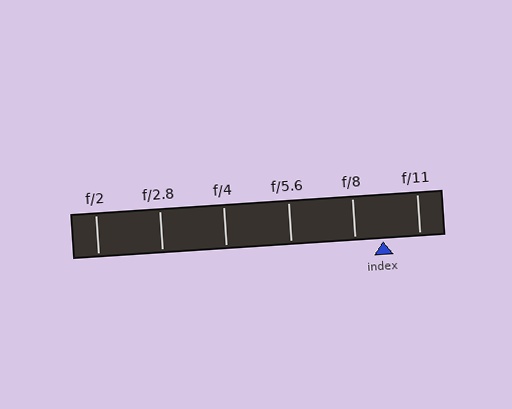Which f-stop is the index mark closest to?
The index mark is closest to f/8.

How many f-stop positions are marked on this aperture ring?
There are 6 f-stop positions marked.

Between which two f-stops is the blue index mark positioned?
The index mark is between f/8 and f/11.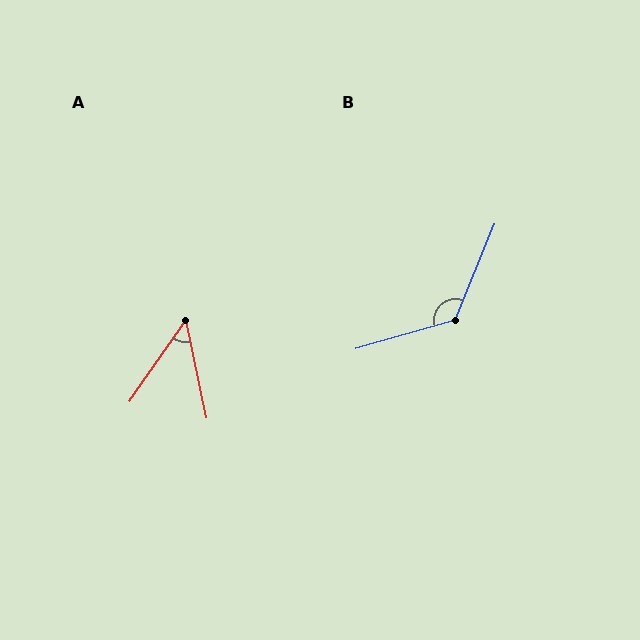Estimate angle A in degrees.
Approximately 47 degrees.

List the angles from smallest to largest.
A (47°), B (128°).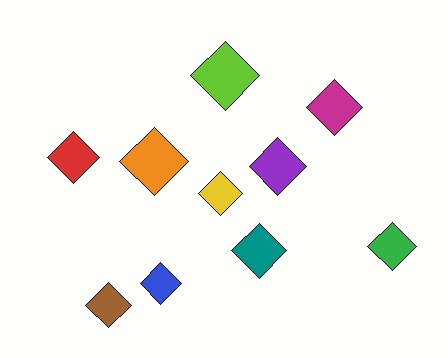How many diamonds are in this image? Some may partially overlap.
There are 10 diamonds.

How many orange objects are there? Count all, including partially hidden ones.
There is 1 orange object.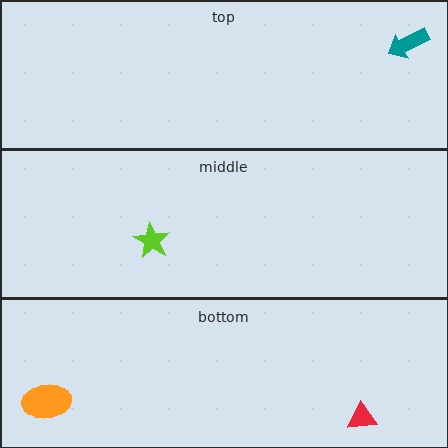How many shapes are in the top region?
1.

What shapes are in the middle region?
The lime star.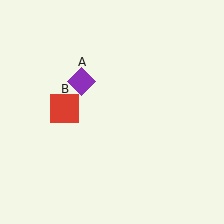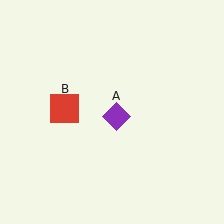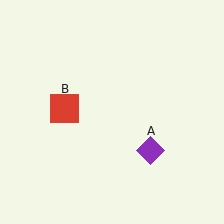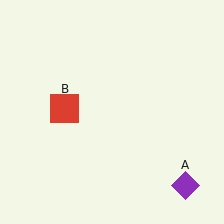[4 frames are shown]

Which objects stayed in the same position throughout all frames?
Red square (object B) remained stationary.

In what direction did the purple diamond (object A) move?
The purple diamond (object A) moved down and to the right.